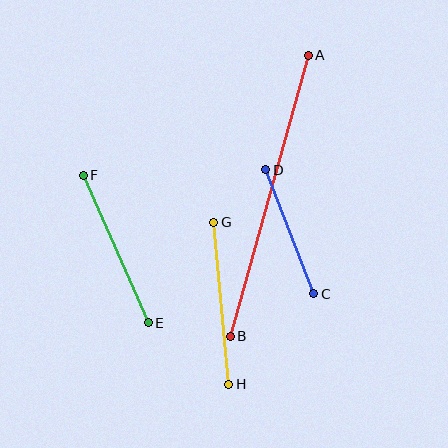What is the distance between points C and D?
The distance is approximately 133 pixels.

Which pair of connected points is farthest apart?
Points A and B are farthest apart.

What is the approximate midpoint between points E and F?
The midpoint is at approximately (116, 249) pixels.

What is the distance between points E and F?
The distance is approximately 161 pixels.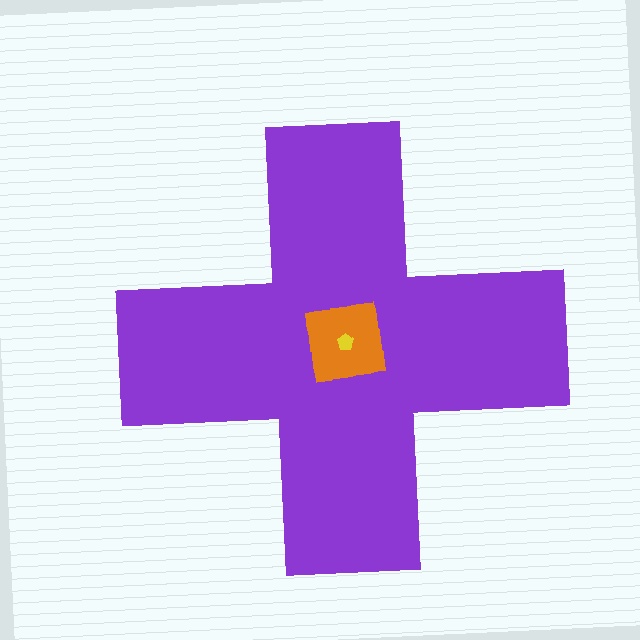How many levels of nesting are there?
3.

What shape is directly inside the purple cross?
The orange square.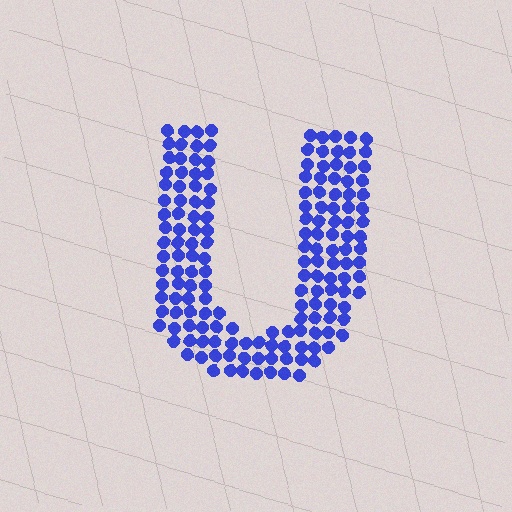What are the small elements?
The small elements are circles.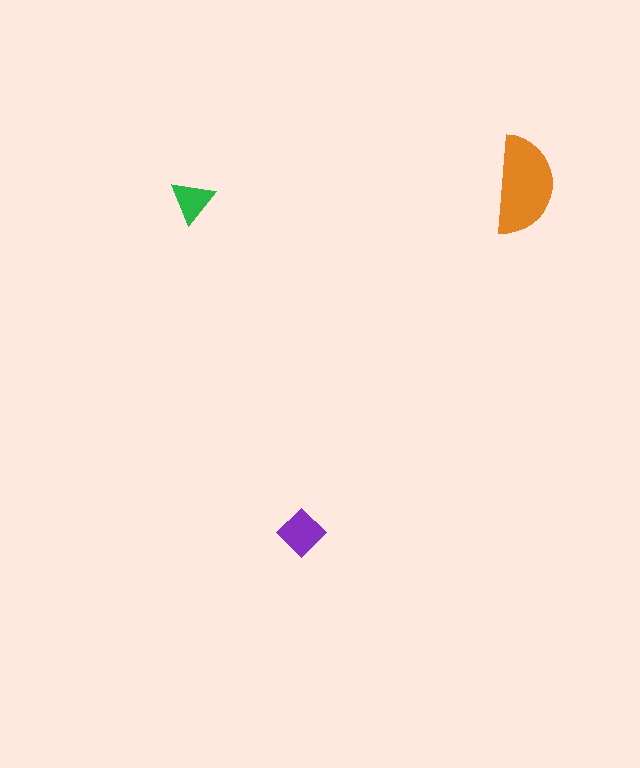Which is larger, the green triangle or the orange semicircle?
The orange semicircle.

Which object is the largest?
The orange semicircle.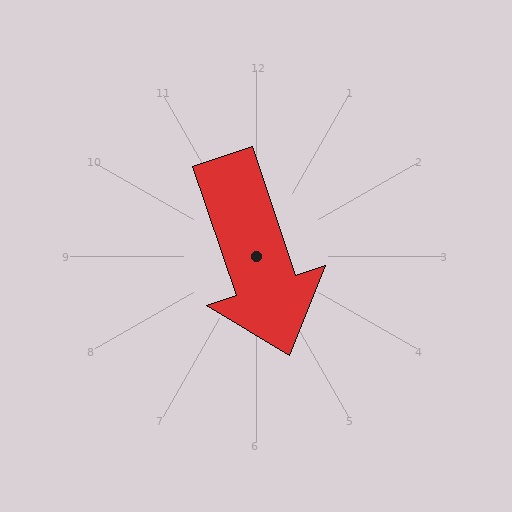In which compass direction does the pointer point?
South.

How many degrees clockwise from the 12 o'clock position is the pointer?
Approximately 161 degrees.